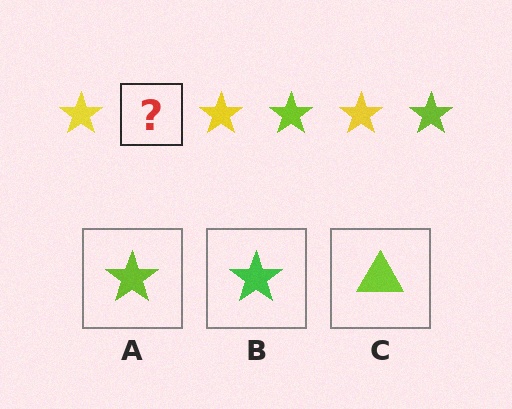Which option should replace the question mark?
Option A.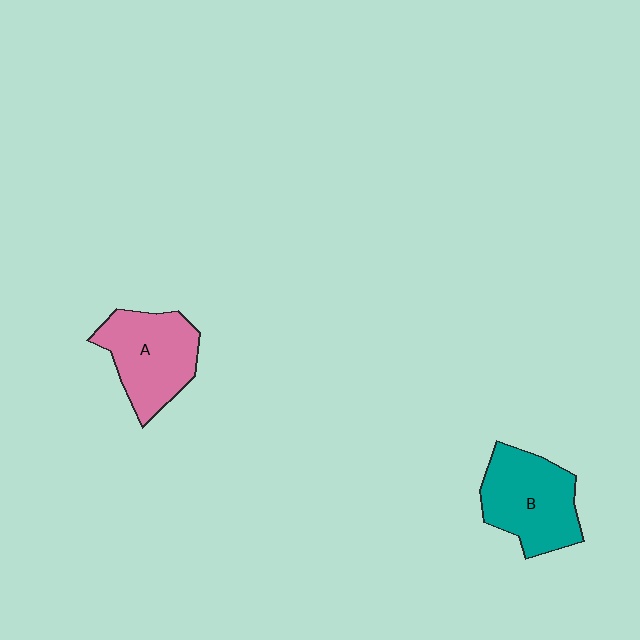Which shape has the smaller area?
Shape A (pink).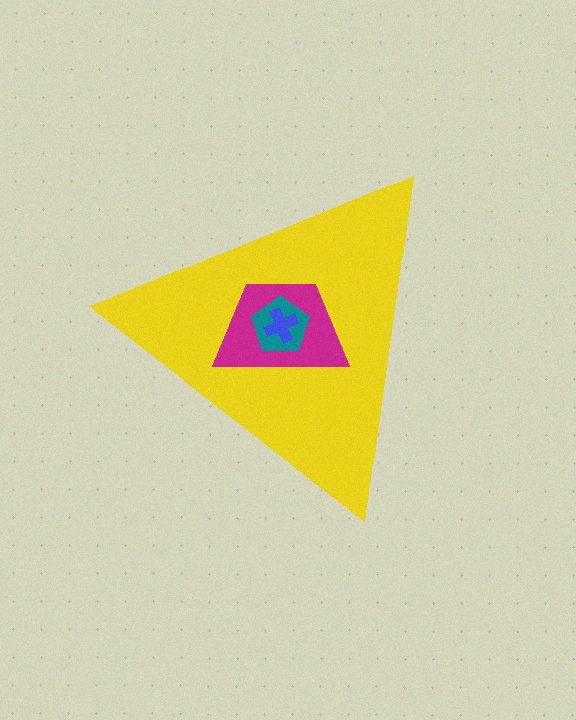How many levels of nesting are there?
4.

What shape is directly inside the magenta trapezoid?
The teal pentagon.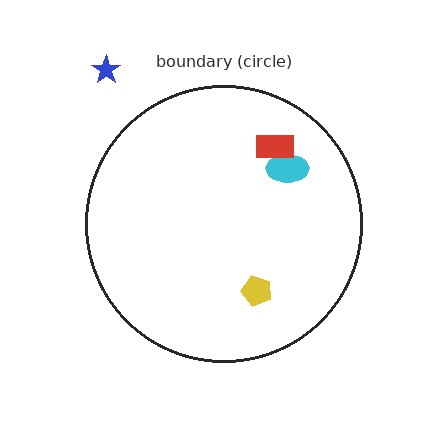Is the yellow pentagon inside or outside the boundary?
Inside.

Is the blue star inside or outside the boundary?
Outside.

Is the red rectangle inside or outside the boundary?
Inside.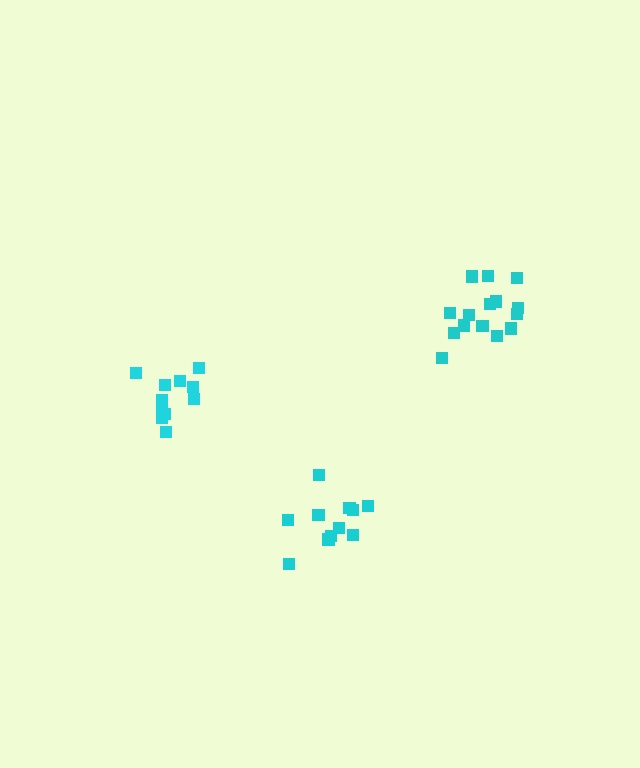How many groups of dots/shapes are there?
There are 3 groups.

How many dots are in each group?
Group 1: 15 dots, Group 2: 11 dots, Group 3: 11 dots (37 total).